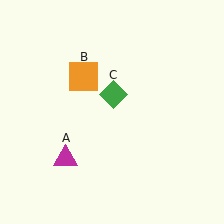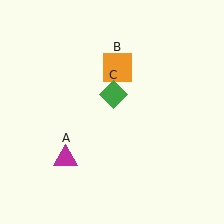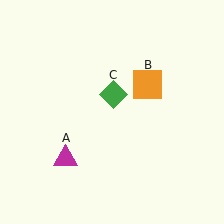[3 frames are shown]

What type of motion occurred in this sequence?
The orange square (object B) rotated clockwise around the center of the scene.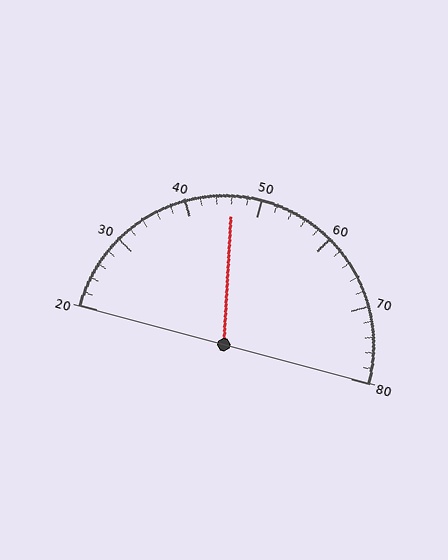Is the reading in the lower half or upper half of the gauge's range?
The reading is in the lower half of the range (20 to 80).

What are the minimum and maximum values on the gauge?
The gauge ranges from 20 to 80.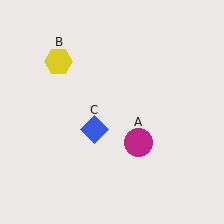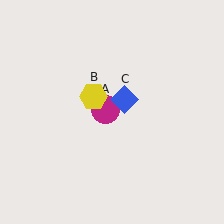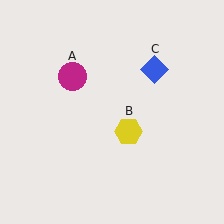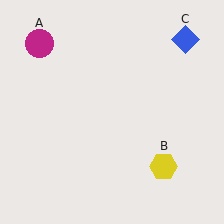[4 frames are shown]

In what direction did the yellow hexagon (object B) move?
The yellow hexagon (object B) moved down and to the right.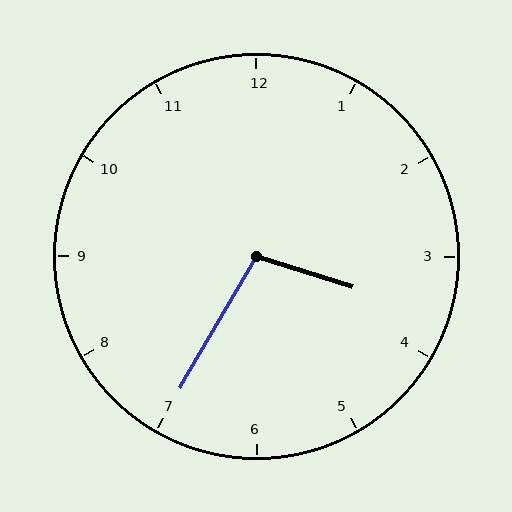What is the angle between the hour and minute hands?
Approximately 102 degrees.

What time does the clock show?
3:35.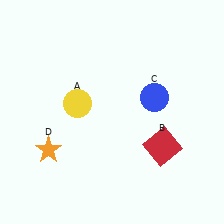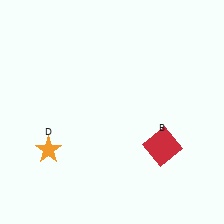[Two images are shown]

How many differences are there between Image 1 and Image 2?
There are 2 differences between the two images.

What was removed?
The blue circle (C), the yellow circle (A) were removed in Image 2.